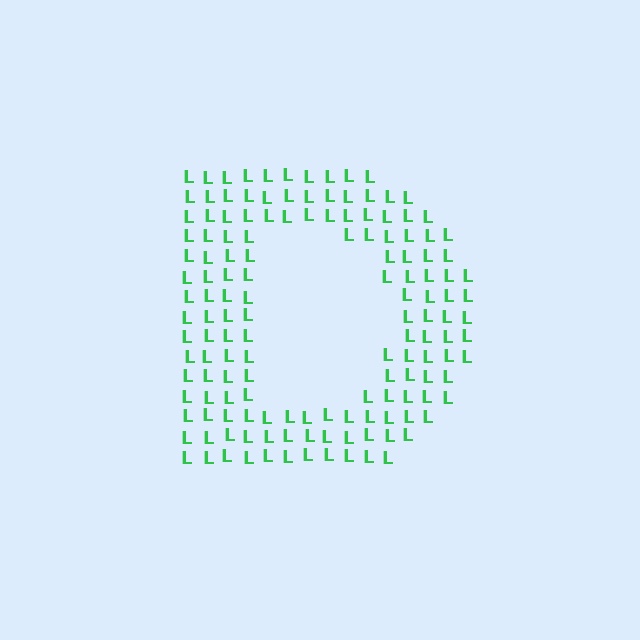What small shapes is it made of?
It is made of small letter L's.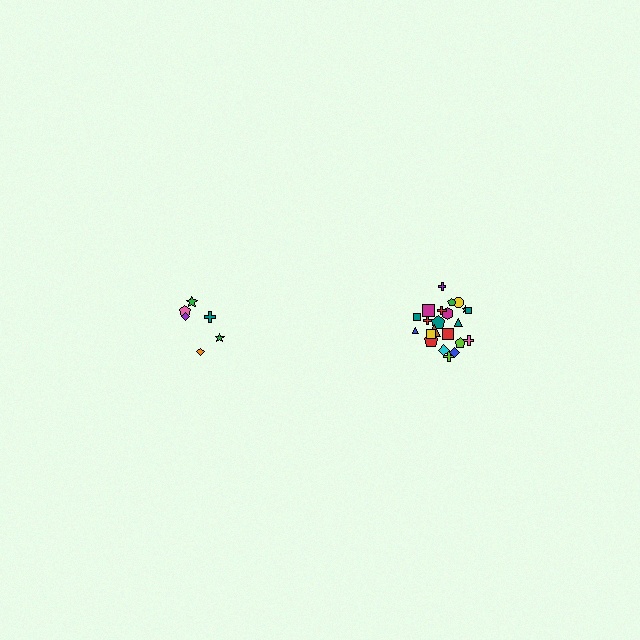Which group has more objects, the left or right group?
The right group.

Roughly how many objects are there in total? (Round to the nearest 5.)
Roughly 30 objects in total.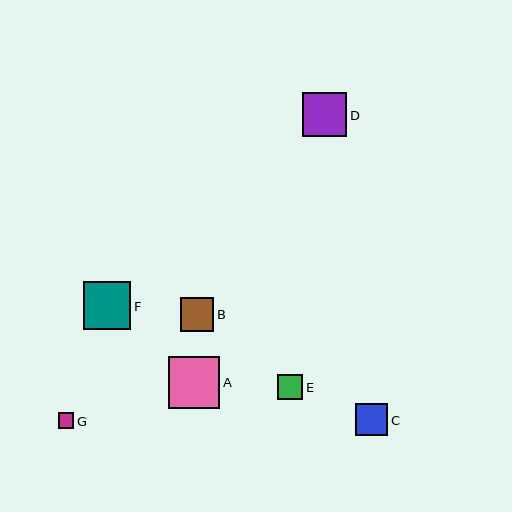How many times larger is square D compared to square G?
Square D is approximately 2.8 times the size of square G.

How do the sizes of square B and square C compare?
Square B and square C are approximately the same size.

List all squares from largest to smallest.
From largest to smallest: A, F, D, B, C, E, G.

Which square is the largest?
Square A is the largest with a size of approximately 51 pixels.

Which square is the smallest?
Square G is the smallest with a size of approximately 16 pixels.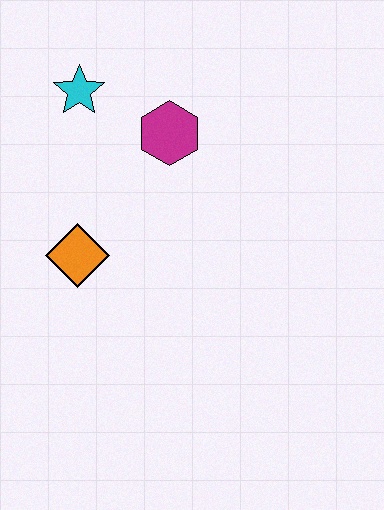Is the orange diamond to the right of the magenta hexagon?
No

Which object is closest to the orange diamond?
The magenta hexagon is closest to the orange diamond.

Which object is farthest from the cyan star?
The orange diamond is farthest from the cyan star.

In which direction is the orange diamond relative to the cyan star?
The orange diamond is below the cyan star.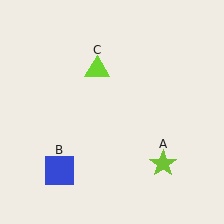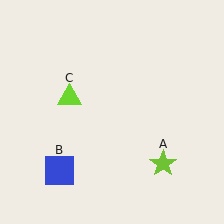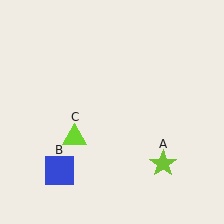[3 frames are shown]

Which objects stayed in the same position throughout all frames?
Lime star (object A) and blue square (object B) remained stationary.